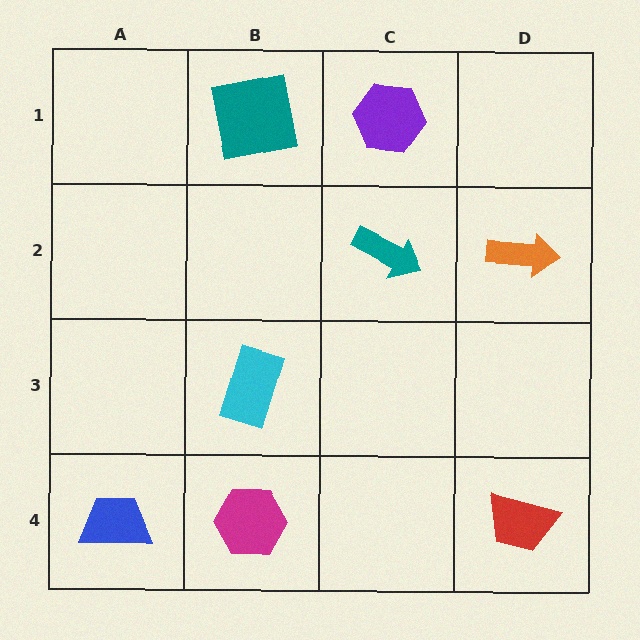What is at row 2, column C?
A teal arrow.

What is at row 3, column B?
A cyan rectangle.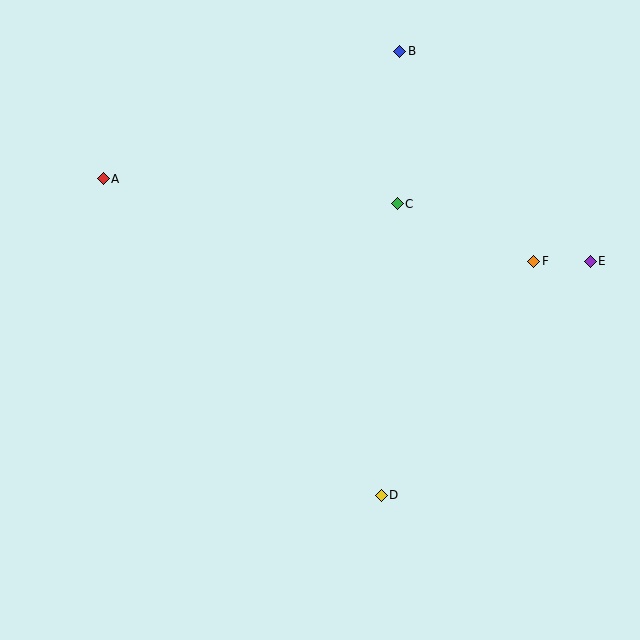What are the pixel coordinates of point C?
Point C is at (397, 204).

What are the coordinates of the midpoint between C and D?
The midpoint between C and D is at (389, 350).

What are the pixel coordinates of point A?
Point A is at (103, 179).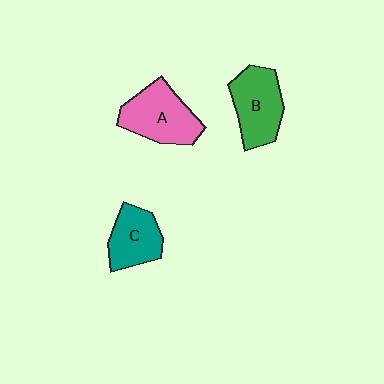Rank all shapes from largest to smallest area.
From largest to smallest: A (pink), B (green), C (teal).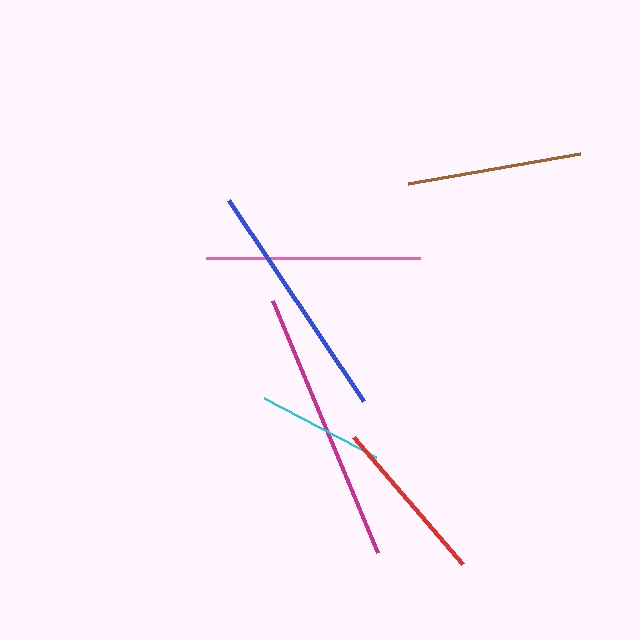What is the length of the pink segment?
The pink segment is approximately 214 pixels long.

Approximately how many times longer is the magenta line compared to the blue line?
The magenta line is approximately 1.1 times the length of the blue line.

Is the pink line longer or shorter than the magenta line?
The magenta line is longer than the pink line.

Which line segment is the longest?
The magenta line is the longest at approximately 272 pixels.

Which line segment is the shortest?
The cyan line is the shortest at approximately 127 pixels.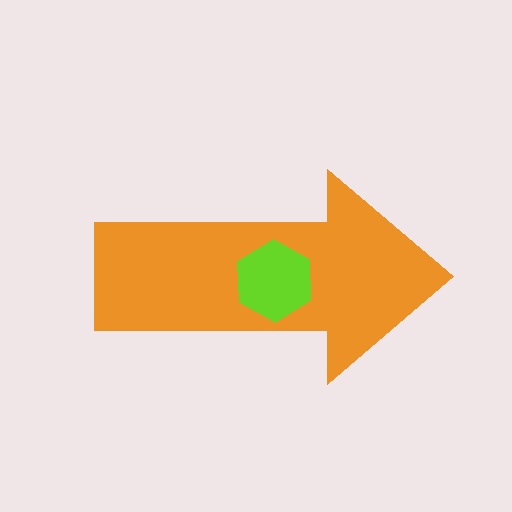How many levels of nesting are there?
2.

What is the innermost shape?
The lime hexagon.